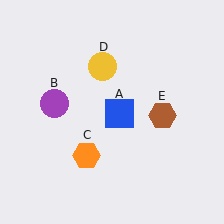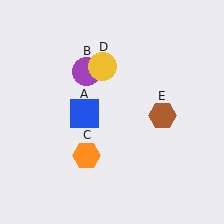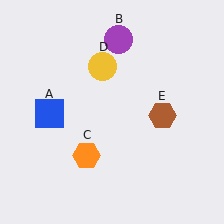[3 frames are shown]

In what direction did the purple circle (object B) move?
The purple circle (object B) moved up and to the right.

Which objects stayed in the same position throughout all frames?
Orange hexagon (object C) and yellow circle (object D) and brown hexagon (object E) remained stationary.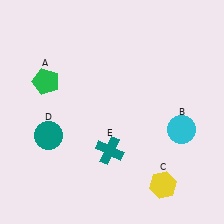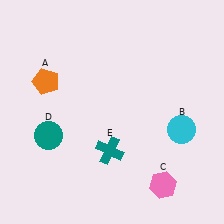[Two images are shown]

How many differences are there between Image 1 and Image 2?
There are 2 differences between the two images.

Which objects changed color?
A changed from green to orange. C changed from yellow to pink.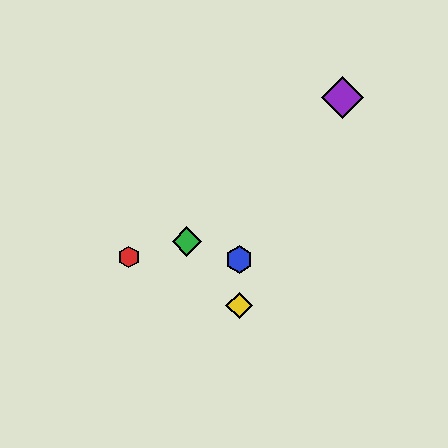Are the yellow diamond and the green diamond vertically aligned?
No, the yellow diamond is at x≈239 and the green diamond is at x≈187.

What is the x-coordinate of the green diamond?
The green diamond is at x≈187.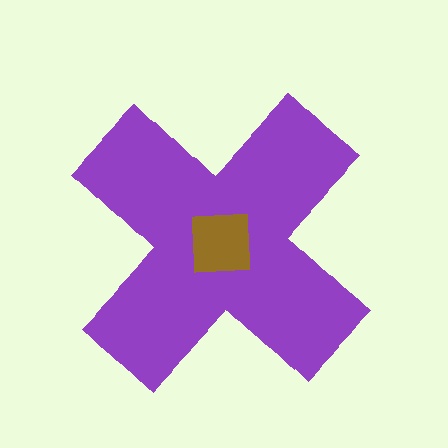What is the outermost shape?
The purple cross.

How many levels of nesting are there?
2.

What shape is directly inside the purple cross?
The brown square.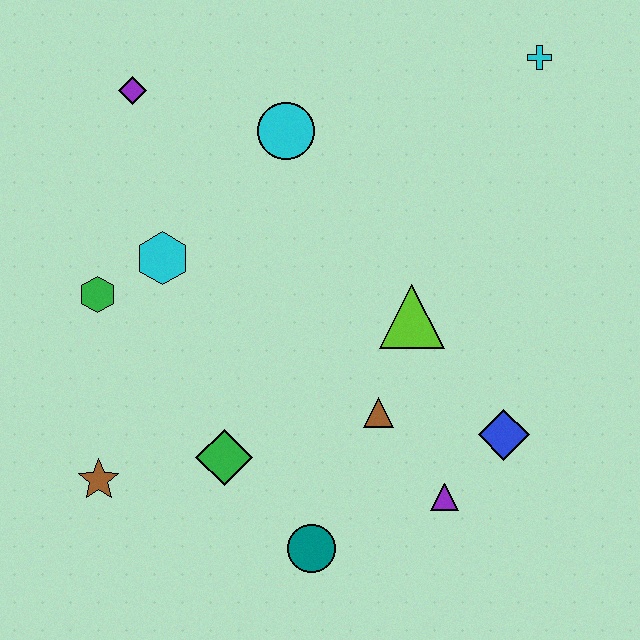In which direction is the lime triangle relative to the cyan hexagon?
The lime triangle is to the right of the cyan hexagon.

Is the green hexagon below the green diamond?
No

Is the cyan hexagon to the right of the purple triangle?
No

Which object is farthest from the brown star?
The cyan cross is farthest from the brown star.